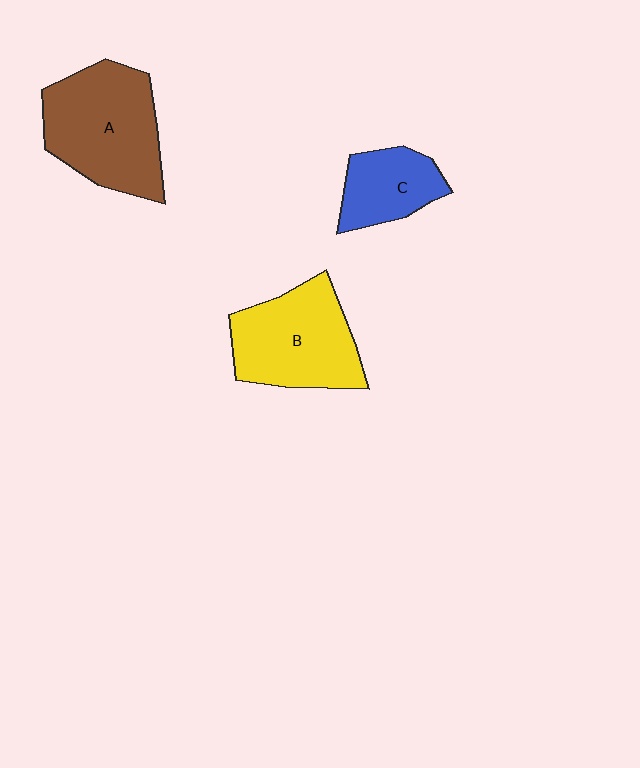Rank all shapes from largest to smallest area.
From largest to smallest: A (brown), B (yellow), C (blue).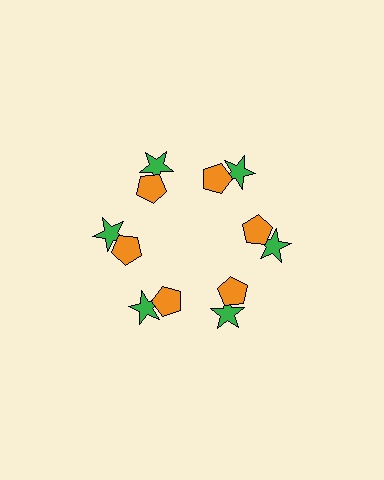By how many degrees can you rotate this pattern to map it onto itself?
The pattern maps onto itself every 60 degrees of rotation.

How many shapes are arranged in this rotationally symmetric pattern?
There are 12 shapes, arranged in 6 groups of 2.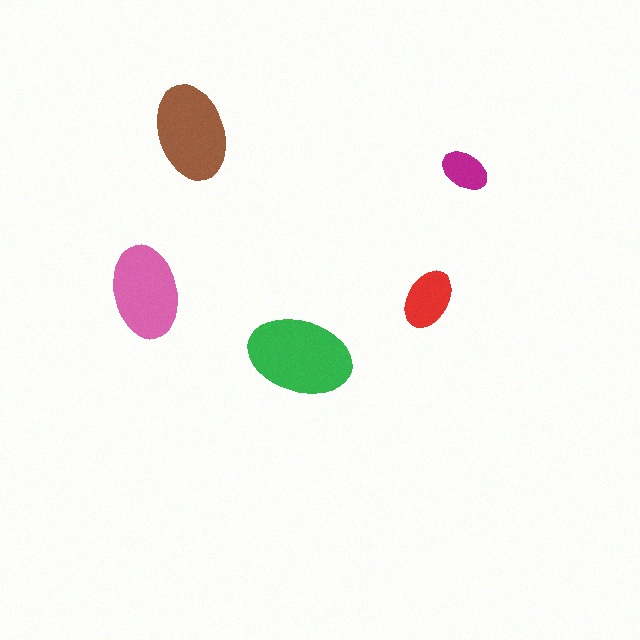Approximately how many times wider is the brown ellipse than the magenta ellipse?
About 2 times wider.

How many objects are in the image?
There are 5 objects in the image.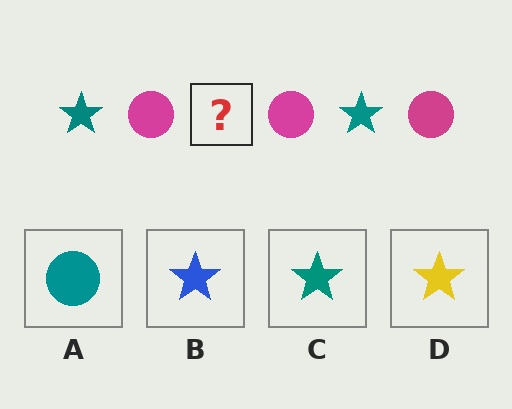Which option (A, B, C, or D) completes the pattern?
C.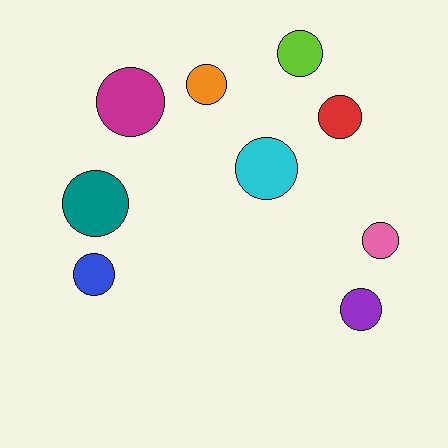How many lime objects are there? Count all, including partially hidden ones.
There is 1 lime object.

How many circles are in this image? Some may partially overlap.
There are 9 circles.